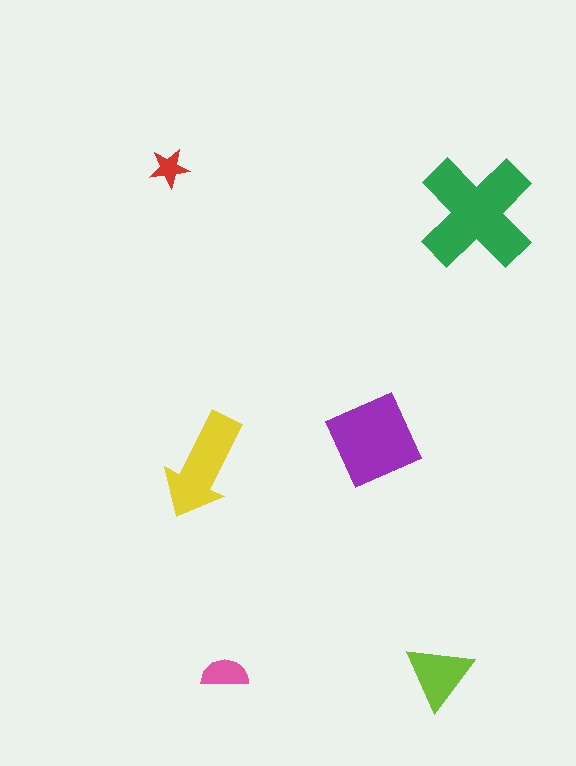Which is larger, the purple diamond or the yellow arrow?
The purple diamond.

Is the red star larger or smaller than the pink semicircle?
Smaller.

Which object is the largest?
The green cross.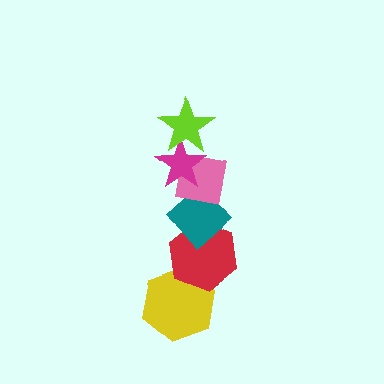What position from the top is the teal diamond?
The teal diamond is 4th from the top.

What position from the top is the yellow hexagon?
The yellow hexagon is 6th from the top.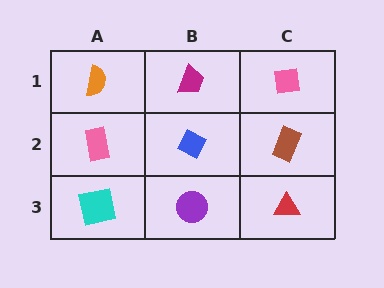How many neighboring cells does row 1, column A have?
2.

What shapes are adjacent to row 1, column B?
A blue diamond (row 2, column B), an orange semicircle (row 1, column A), a pink square (row 1, column C).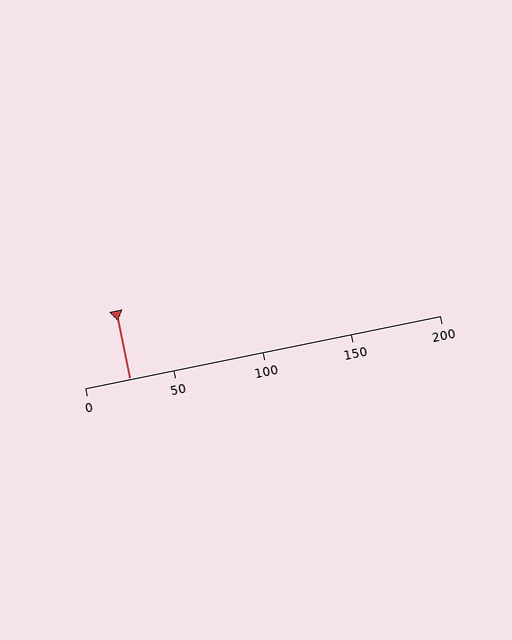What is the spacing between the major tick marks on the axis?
The major ticks are spaced 50 apart.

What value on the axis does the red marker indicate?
The marker indicates approximately 25.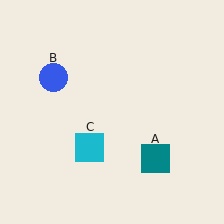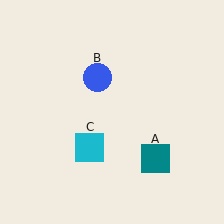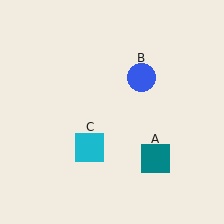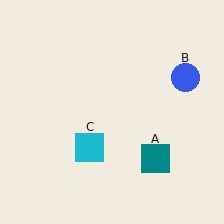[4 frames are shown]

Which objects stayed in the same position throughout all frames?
Teal square (object A) and cyan square (object C) remained stationary.